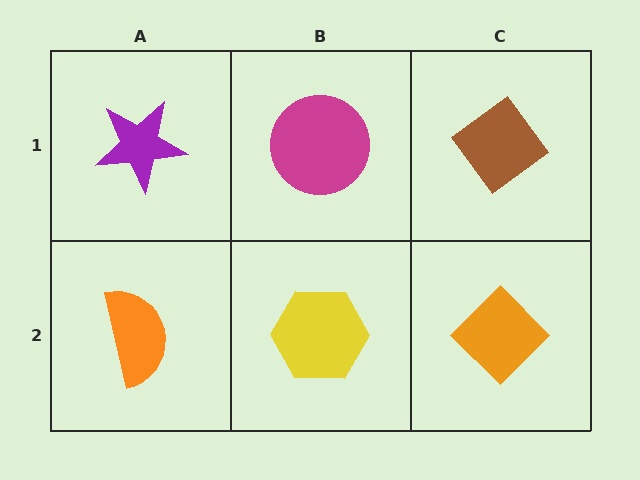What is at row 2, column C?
An orange diamond.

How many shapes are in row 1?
3 shapes.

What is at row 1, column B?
A magenta circle.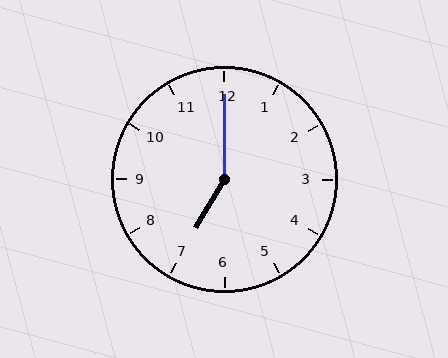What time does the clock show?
7:00.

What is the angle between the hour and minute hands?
Approximately 150 degrees.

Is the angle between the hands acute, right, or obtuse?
It is obtuse.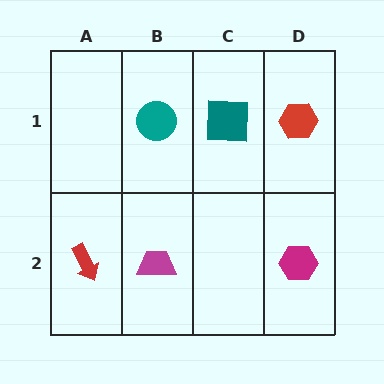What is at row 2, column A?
A red arrow.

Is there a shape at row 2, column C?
No, that cell is empty.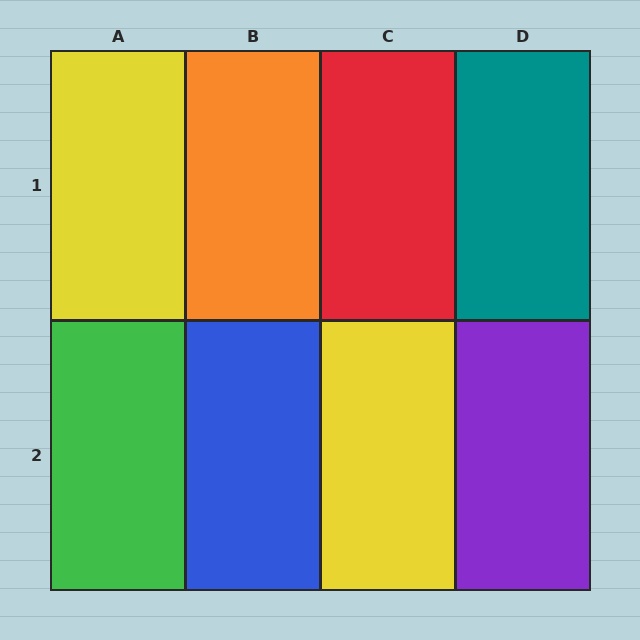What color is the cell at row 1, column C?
Red.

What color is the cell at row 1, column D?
Teal.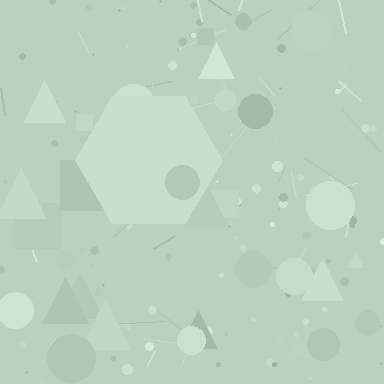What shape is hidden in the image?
A hexagon is hidden in the image.